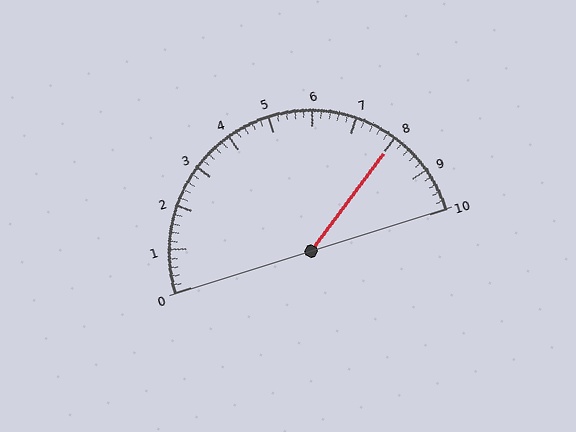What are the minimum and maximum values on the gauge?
The gauge ranges from 0 to 10.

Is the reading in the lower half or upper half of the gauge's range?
The reading is in the upper half of the range (0 to 10).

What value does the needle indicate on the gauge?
The needle indicates approximately 8.0.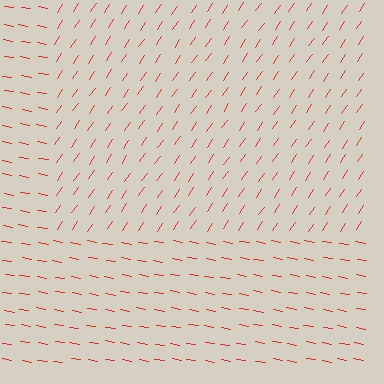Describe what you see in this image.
The image is filled with small red line segments. A rectangle region in the image has lines oriented differently from the surrounding lines, creating a visible texture boundary.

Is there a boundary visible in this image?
Yes, there is a texture boundary formed by a change in line orientation.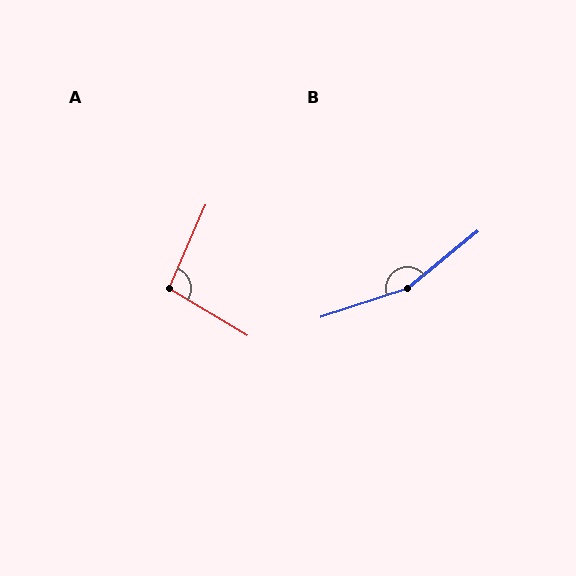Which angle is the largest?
B, at approximately 159 degrees.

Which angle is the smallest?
A, at approximately 98 degrees.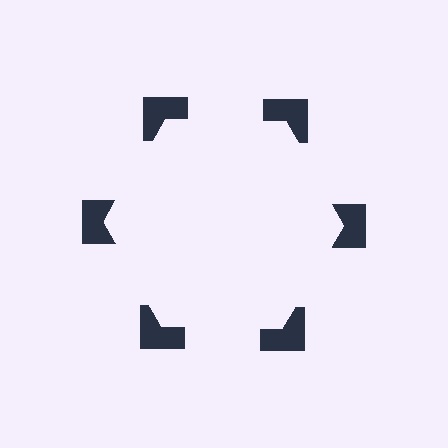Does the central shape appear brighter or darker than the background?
It typically appears slightly brighter than the background, even though no actual brightness change is drawn.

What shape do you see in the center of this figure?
An illusory hexagon — its edges are inferred from the aligned wedge cuts in the notched squares, not physically drawn.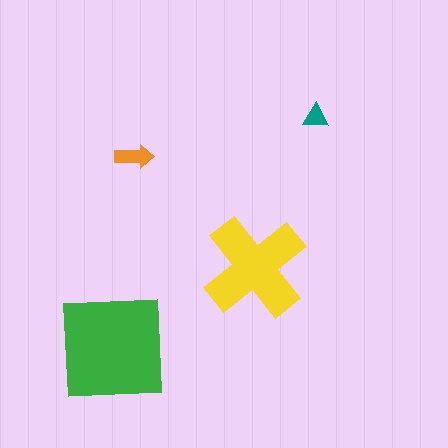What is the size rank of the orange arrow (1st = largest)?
3rd.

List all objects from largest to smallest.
The green square, the yellow cross, the orange arrow, the teal triangle.